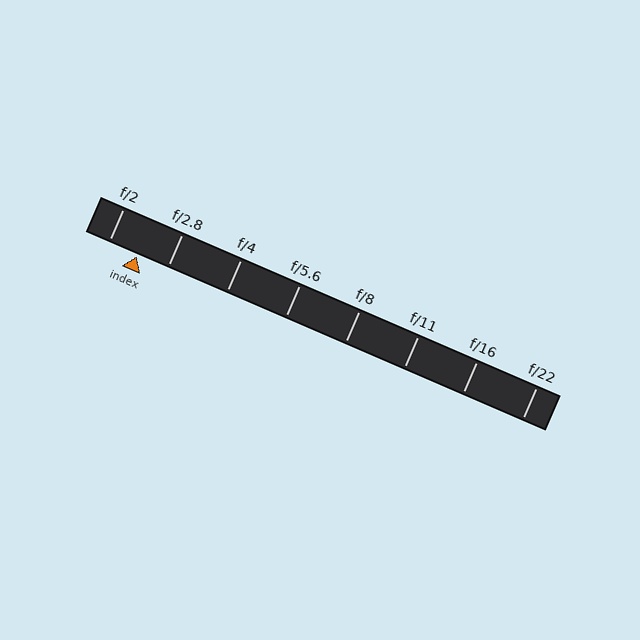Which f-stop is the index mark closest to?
The index mark is closest to f/2.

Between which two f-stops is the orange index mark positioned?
The index mark is between f/2 and f/2.8.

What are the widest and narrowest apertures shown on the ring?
The widest aperture shown is f/2 and the narrowest is f/22.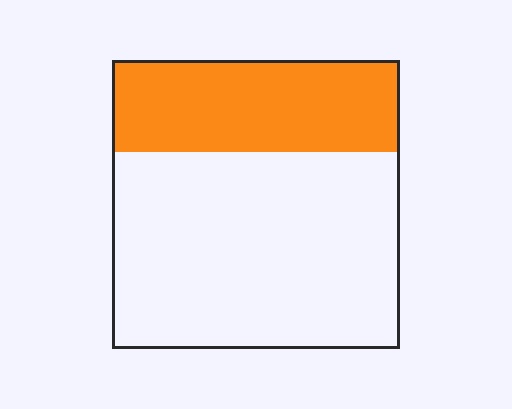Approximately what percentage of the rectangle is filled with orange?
Approximately 30%.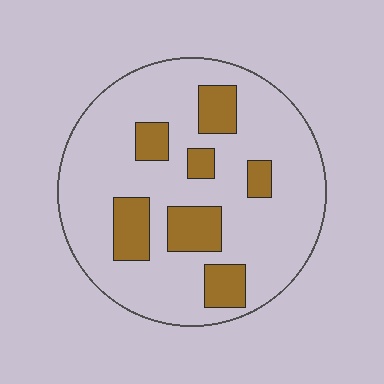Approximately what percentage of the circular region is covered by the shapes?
Approximately 20%.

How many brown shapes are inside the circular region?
7.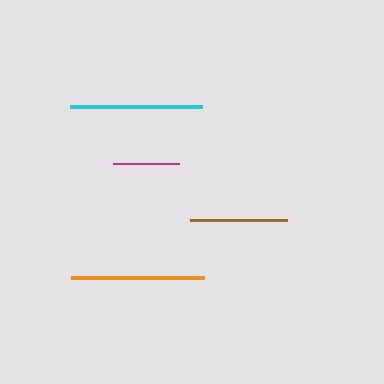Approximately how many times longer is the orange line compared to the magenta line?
The orange line is approximately 2.0 times the length of the magenta line.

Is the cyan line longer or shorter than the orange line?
The orange line is longer than the cyan line.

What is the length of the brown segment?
The brown segment is approximately 97 pixels long.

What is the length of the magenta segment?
The magenta segment is approximately 66 pixels long.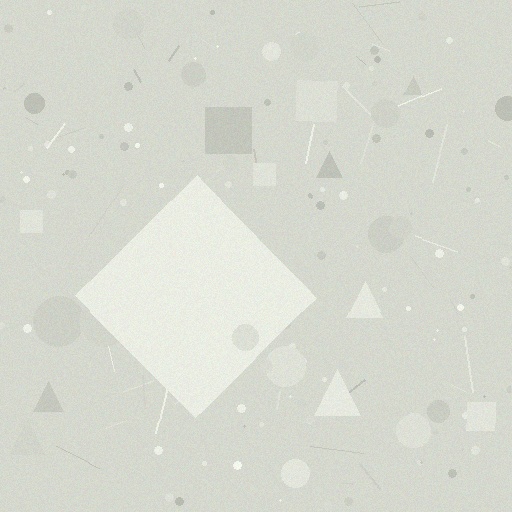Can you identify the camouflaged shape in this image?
The camouflaged shape is a diamond.